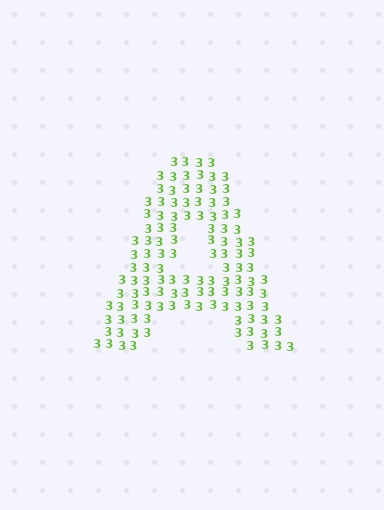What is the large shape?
The large shape is the letter A.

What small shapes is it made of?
It is made of small digit 3's.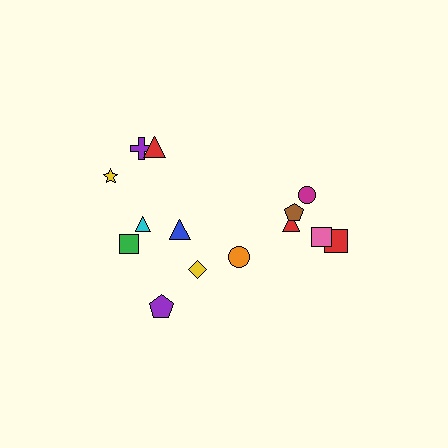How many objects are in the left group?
There are 8 objects.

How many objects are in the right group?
There are 6 objects.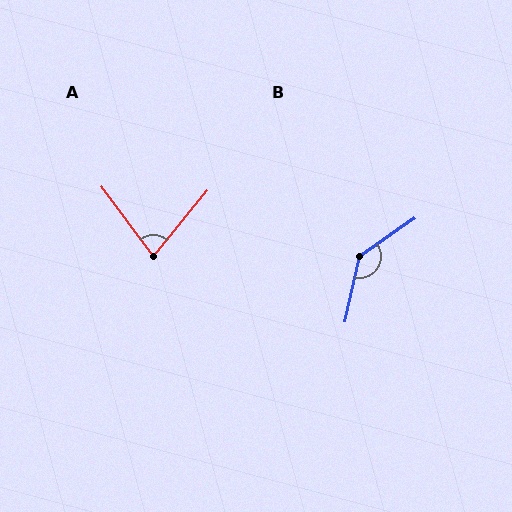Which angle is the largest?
B, at approximately 137 degrees.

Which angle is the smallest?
A, at approximately 76 degrees.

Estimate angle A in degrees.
Approximately 76 degrees.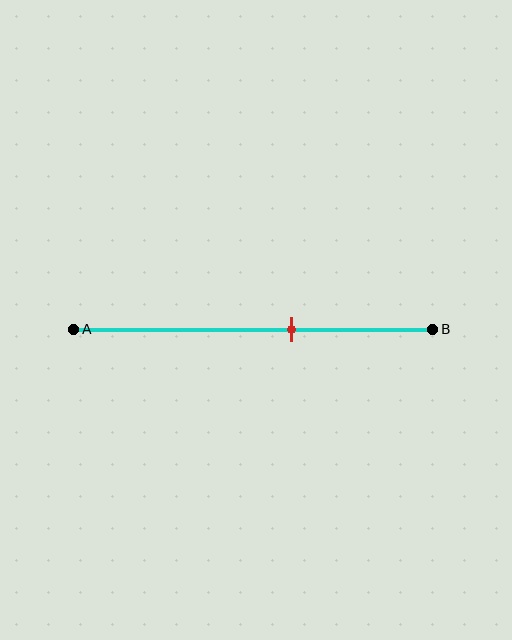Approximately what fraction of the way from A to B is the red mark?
The red mark is approximately 60% of the way from A to B.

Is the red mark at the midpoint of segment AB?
No, the mark is at about 60% from A, not at the 50% midpoint.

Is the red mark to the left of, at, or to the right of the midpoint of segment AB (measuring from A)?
The red mark is to the right of the midpoint of segment AB.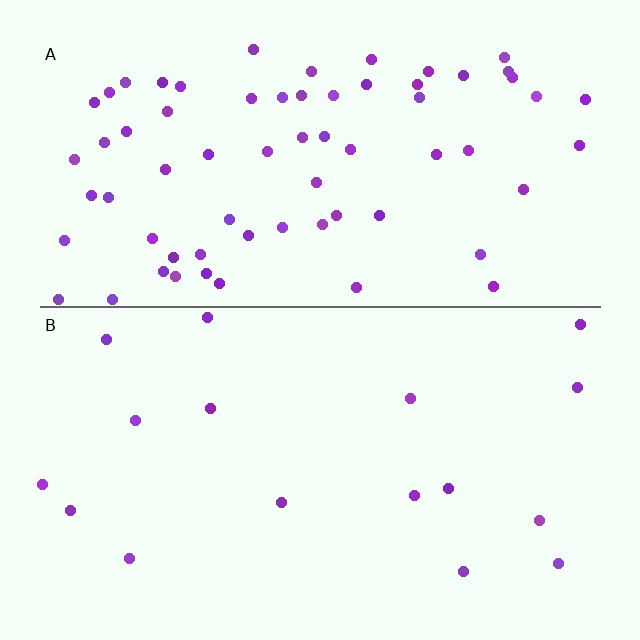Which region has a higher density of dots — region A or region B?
A (the top).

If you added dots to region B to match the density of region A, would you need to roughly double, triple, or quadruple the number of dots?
Approximately quadruple.